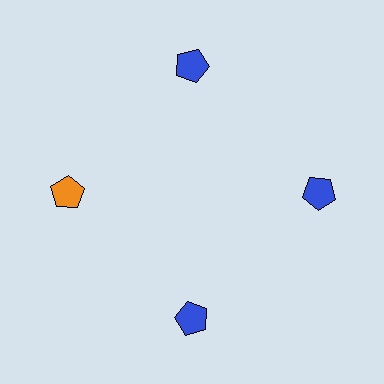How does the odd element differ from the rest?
It has a different color: orange instead of blue.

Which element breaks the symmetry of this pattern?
The orange pentagon at roughly the 9 o'clock position breaks the symmetry. All other shapes are blue pentagons.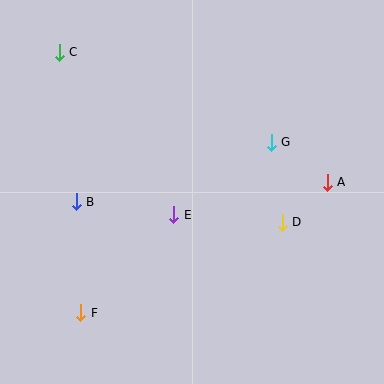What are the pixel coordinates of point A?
Point A is at (327, 183).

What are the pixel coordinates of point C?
Point C is at (59, 52).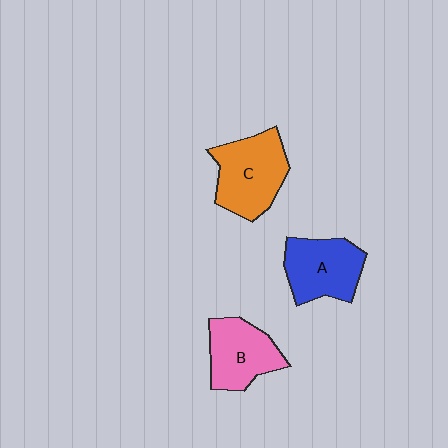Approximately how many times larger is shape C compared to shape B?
Approximately 1.2 times.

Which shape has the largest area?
Shape C (orange).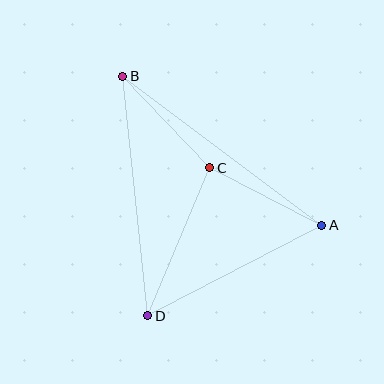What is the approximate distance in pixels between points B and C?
The distance between B and C is approximately 126 pixels.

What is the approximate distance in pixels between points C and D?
The distance between C and D is approximately 161 pixels.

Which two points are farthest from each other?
Points A and B are farthest from each other.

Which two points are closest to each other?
Points A and C are closest to each other.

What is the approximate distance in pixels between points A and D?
The distance between A and D is approximately 196 pixels.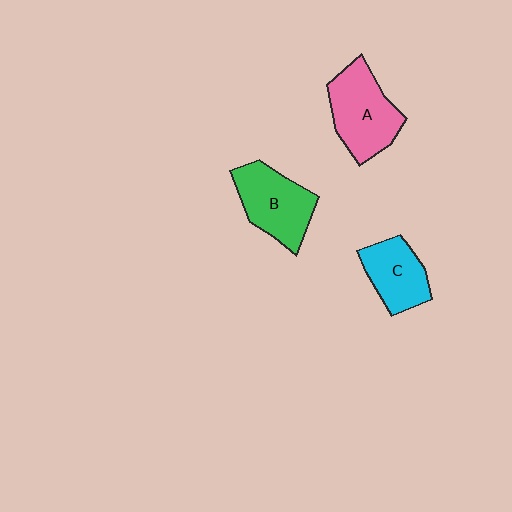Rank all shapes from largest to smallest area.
From largest to smallest: A (pink), B (green), C (cyan).